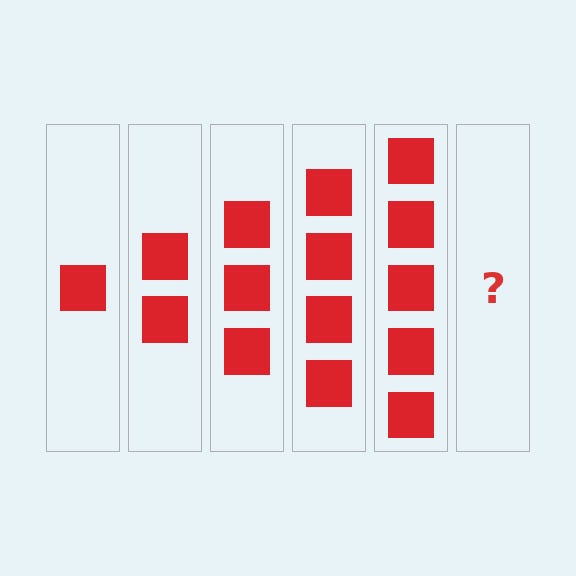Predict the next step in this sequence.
The next step is 6 squares.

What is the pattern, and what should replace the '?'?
The pattern is that each step adds one more square. The '?' should be 6 squares.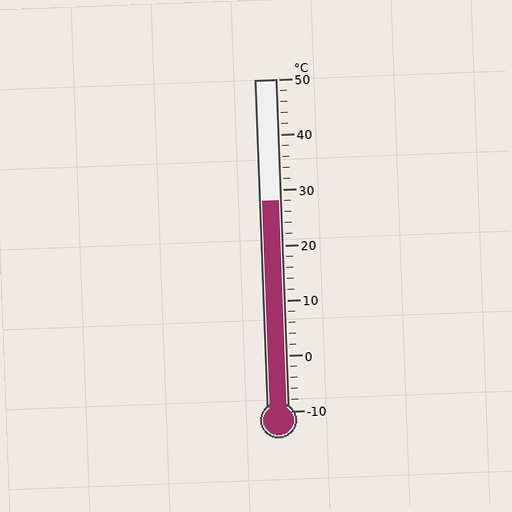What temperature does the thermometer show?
The thermometer shows approximately 28°C.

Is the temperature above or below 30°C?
The temperature is below 30°C.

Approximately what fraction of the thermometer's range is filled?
The thermometer is filled to approximately 65% of its range.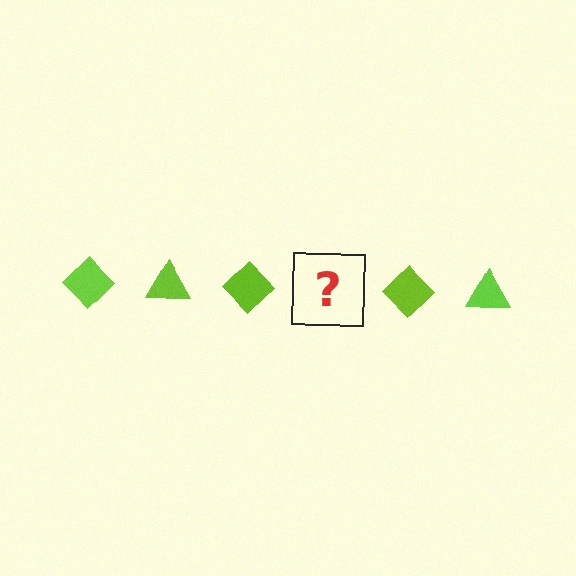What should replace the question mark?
The question mark should be replaced with a lime triangle.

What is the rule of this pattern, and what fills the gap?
The rule is that the pattern cycles through diamond, triangle shapes in lime. The gap should be filled with a lime triangle.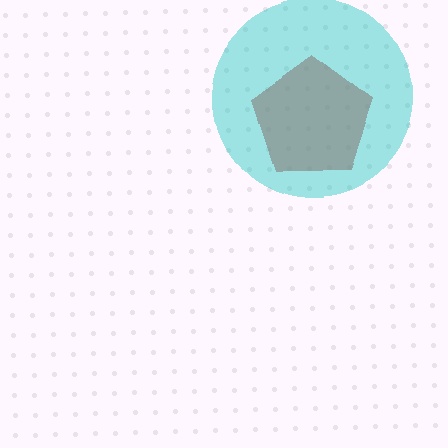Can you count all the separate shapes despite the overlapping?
Yes, there are 2 separate shapes.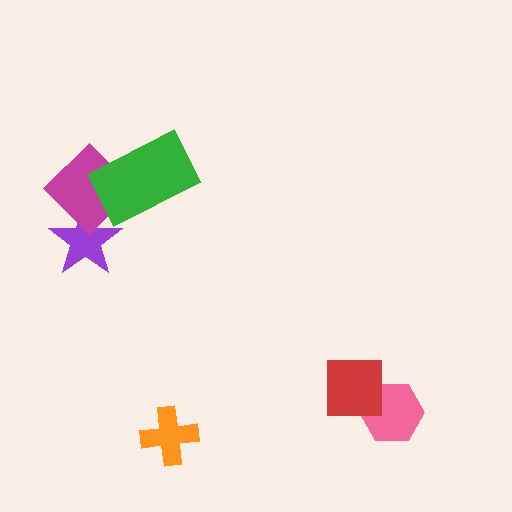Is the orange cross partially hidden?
No, no other shape covers it.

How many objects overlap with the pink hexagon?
1 object overlaps with the pink hexagon.